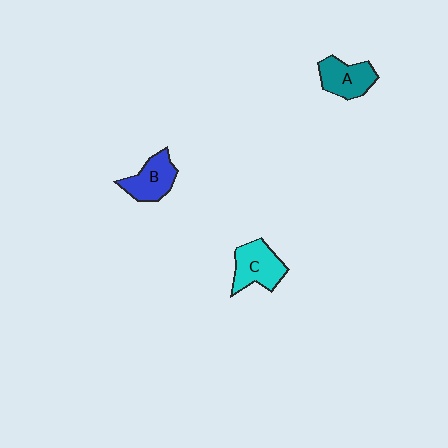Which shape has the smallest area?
Shape B (blue).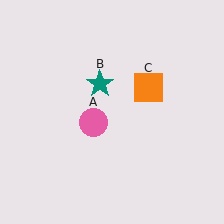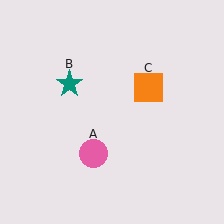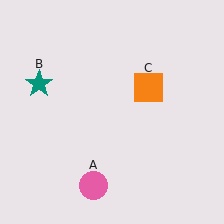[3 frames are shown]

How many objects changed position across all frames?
2 objects changed position: pink circle (object A), teal star (object B).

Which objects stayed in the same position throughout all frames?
Orange square (object C) remained stationary.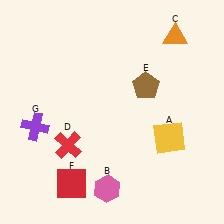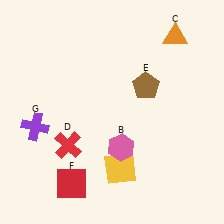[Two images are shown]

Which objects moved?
The objects that moved are: the yellow square (A), the pink hexagon (B).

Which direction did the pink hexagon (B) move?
The pink hexagon (B) moved up.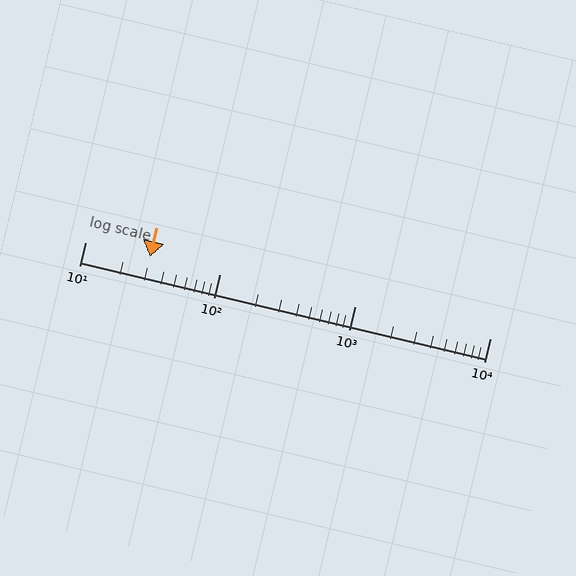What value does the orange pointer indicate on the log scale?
The pointer indicates approximately 30.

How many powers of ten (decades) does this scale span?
The scale spans 3 decades, from 10 to 10000.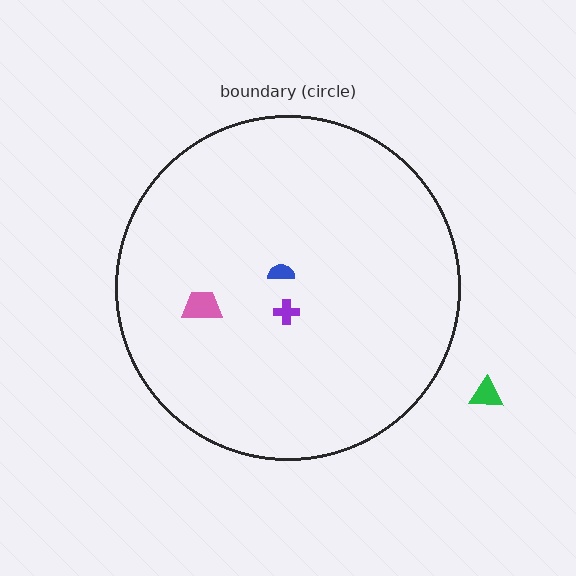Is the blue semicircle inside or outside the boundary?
Inside.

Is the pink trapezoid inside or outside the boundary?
Inside.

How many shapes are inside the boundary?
3 inside, 1 outside.